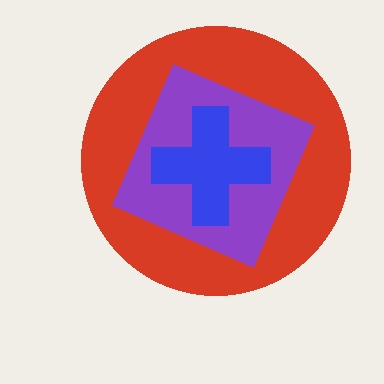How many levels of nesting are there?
3.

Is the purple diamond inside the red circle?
Yes.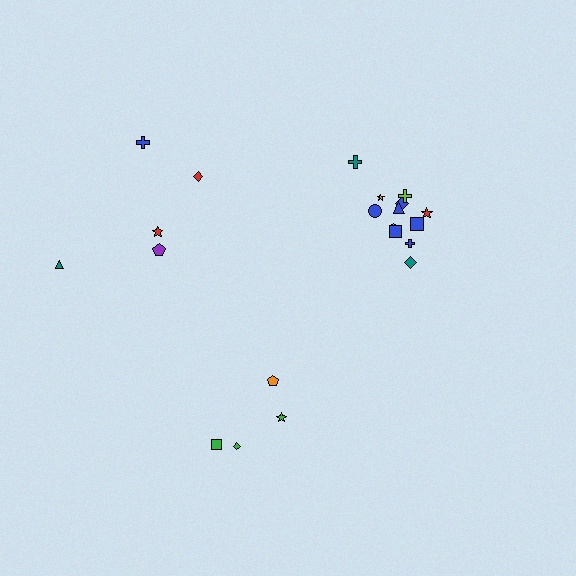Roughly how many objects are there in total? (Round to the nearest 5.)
Roughly 20 objects in total.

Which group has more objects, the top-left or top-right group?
The top-right group.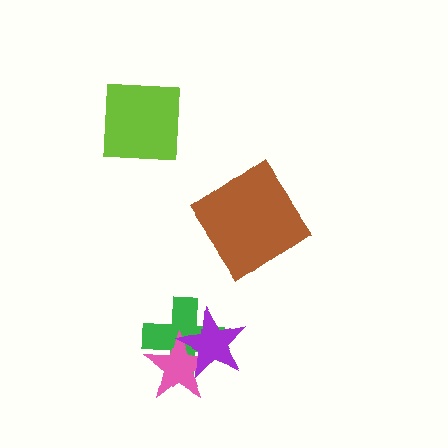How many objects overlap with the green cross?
2 objects overlap with the green cross.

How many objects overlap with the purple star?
2 objects overlap with the purple star.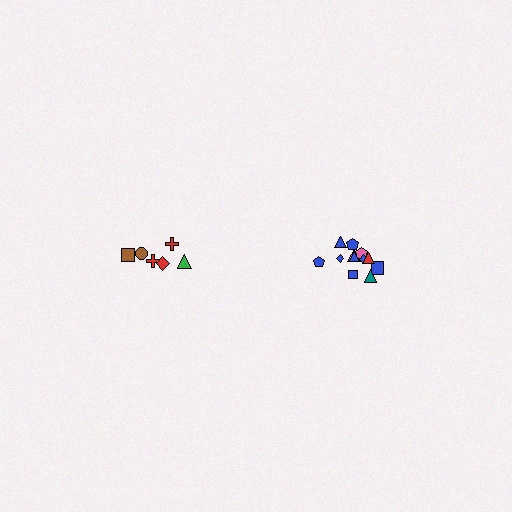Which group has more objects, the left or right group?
The right group.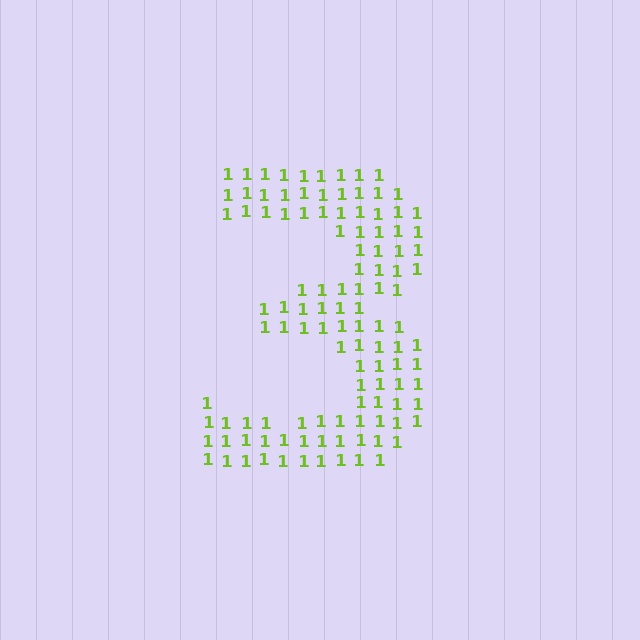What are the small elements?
The small elements are digit 1's.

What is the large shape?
The large shape is the digit 3.